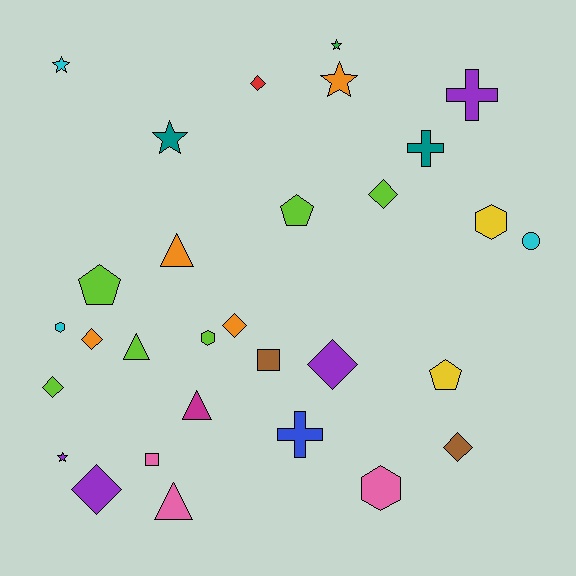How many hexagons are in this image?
There are 4 hexagons.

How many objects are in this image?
There are 30 objects.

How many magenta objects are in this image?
There is 1 magenta object.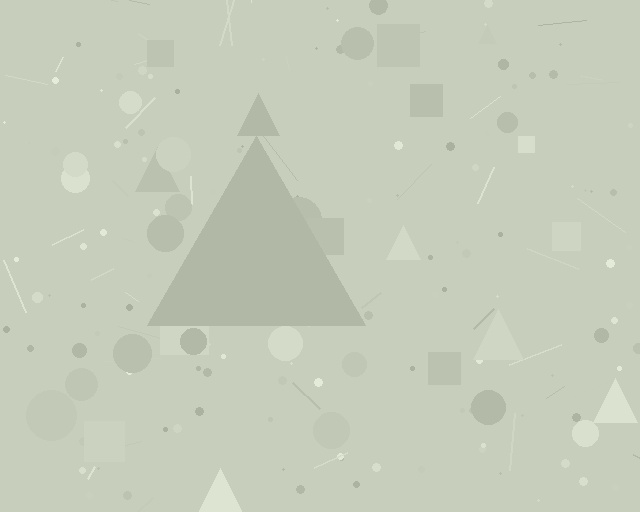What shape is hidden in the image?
A triangle is hidden in the image.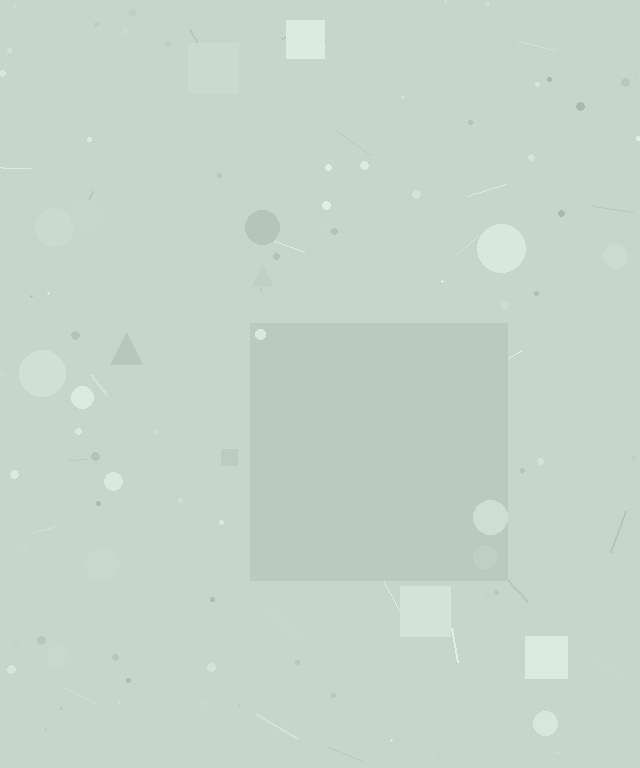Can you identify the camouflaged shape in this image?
The camouflaged shape is a square.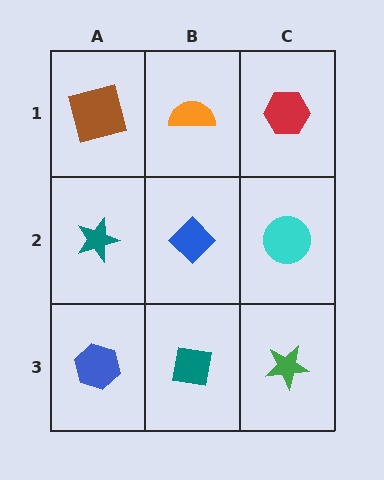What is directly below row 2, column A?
A blue hexagon.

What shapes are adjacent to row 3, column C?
A cyan circle (row 2, column C), a teal square (row 3, column B).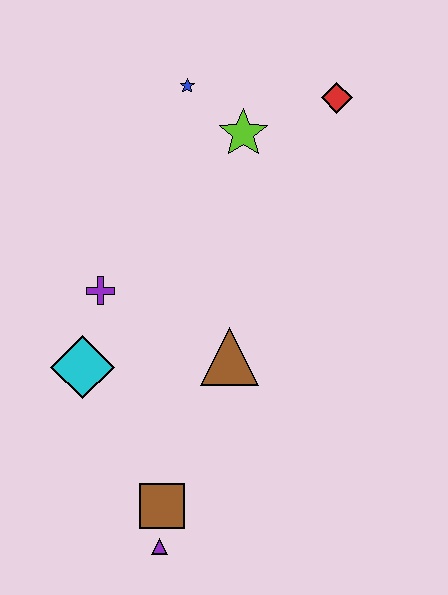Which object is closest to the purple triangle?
The brown square is closest to the purple triangle.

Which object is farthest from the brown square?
The red diamond is farthest from the brown square.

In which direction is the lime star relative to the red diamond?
The lime star is to the left of the red diamond.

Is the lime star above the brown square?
Yes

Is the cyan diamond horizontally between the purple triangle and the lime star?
No